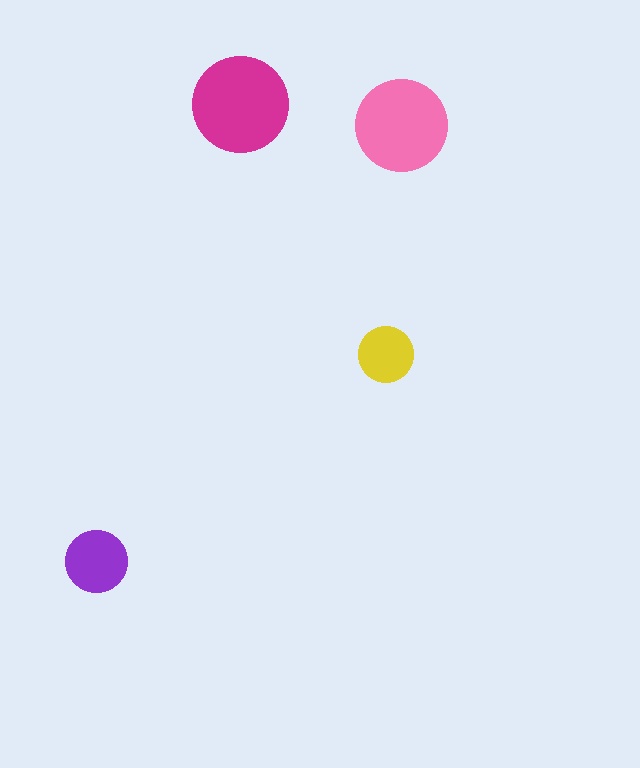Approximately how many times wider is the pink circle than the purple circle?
About 1.5 times wider.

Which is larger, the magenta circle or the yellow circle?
The magenta one.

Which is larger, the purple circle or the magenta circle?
The magenta one.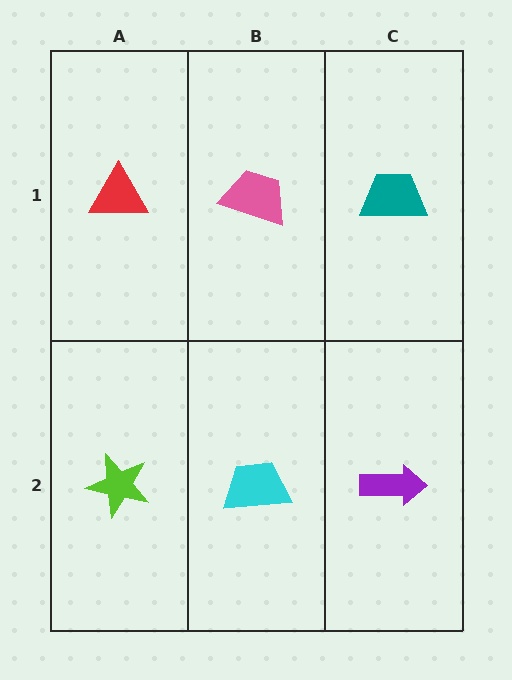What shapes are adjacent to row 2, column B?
A pink trapezoid (row 1, column B), a lime star (row 2, column A), a purple arrow (row 2, column C).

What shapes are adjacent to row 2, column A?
A red triangle (row 1, column A), a cyan trapezoid (row 2, column B).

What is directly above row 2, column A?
A red triangle.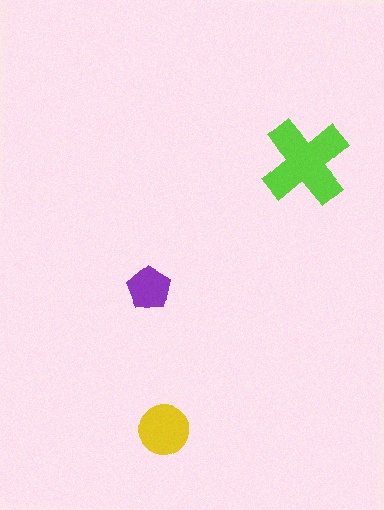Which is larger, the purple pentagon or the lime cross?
The lime cross.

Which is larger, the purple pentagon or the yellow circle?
The yellow circle.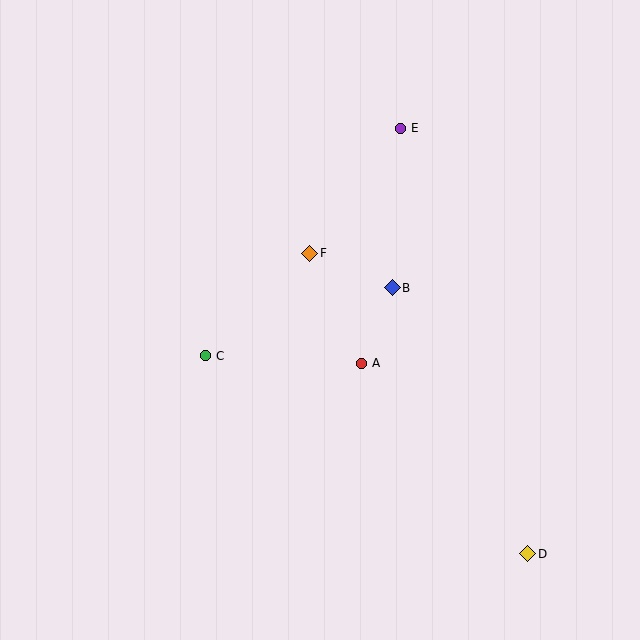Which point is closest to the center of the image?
Point A at (362, 363) is closest to the center.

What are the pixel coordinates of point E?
Point E is at (401, 128).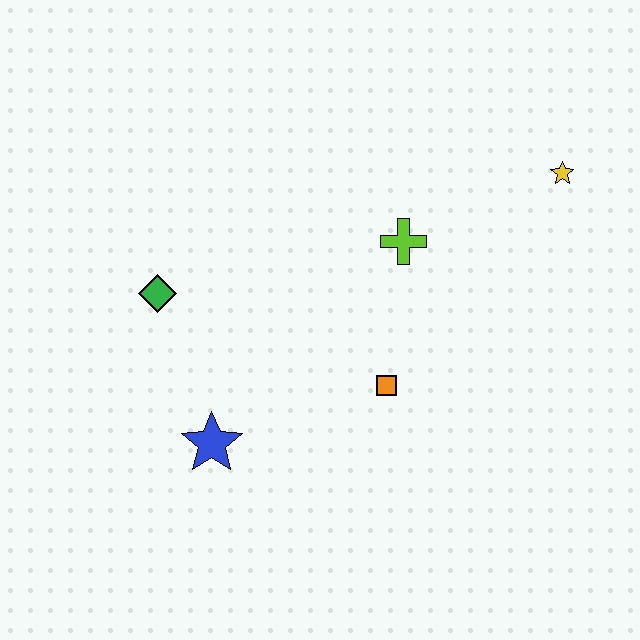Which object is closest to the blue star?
The green diamond is closest to the blue star.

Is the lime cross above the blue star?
Yes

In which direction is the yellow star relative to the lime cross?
The yellow star is to the right of the lime cross.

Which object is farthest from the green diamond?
The yellow star is farthest from the green diamond.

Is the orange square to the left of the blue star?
No